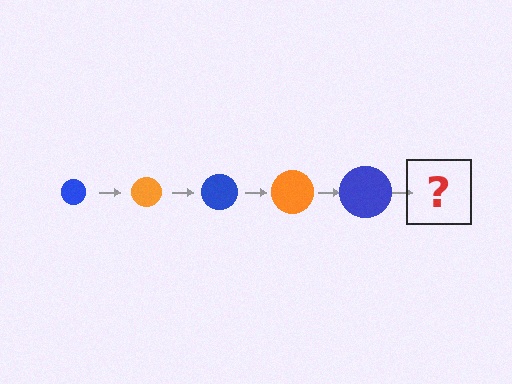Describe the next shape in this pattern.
It should be an orange circle, larger than the previous one.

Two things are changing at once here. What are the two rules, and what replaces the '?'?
The two rules are that the circle grows larger each step and the color cycles through blue and orange. The '?' should be an orange circle, larger than the previous one.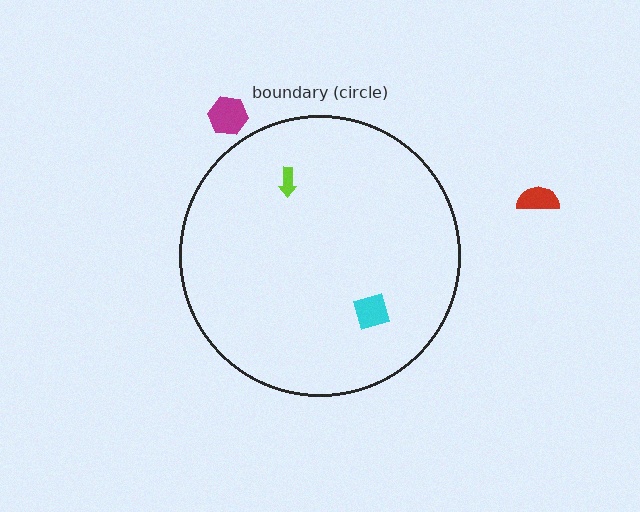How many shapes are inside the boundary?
2 inside, 2 outside.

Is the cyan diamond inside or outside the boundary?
Inside.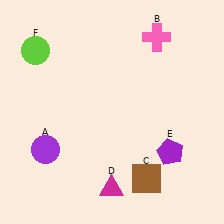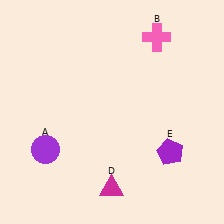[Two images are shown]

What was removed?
The lime circle (F), the brown square (C) were removed in Image 2.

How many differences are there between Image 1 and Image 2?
There are 2 differences between the two images.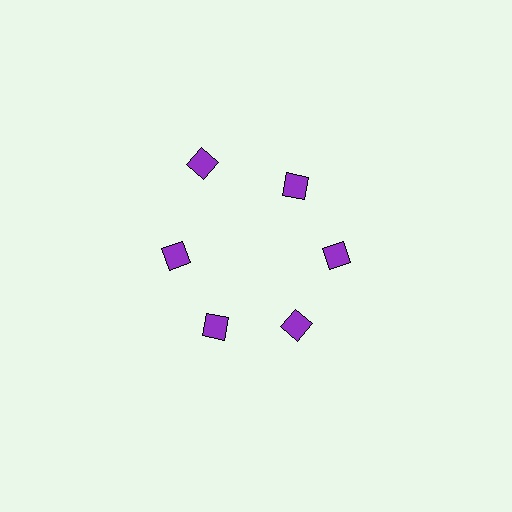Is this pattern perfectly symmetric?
No. The 6 purple diamonds are arranged in a ring, but one element near the 11 o'clock position is pushed outward from the center, breaking the 6-fold rotational symmetry.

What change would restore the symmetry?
The symmetry would be restored by moving it inward, back onto the ring so that all 6 diamonds sit at equal angles and equal distance from the center.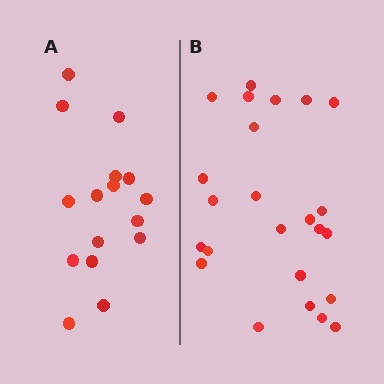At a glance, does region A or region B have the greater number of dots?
Region B (the right region) has more dots.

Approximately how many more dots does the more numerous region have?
Region B has roughly 8 or so more dots than region A.